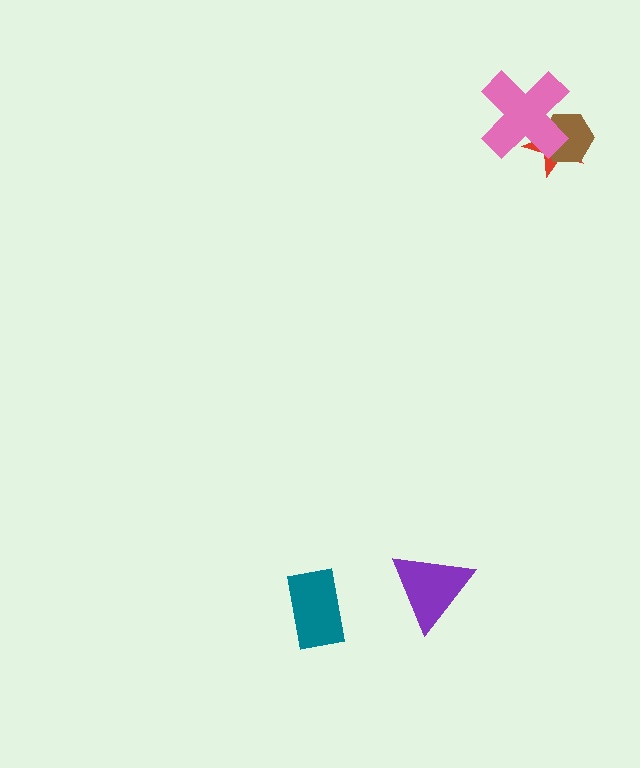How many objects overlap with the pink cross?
2 objects overlap with the pink cross.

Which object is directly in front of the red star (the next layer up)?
The brown hexagon is directly in front of the red star.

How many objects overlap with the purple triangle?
0 objects overlap with the purple triangle.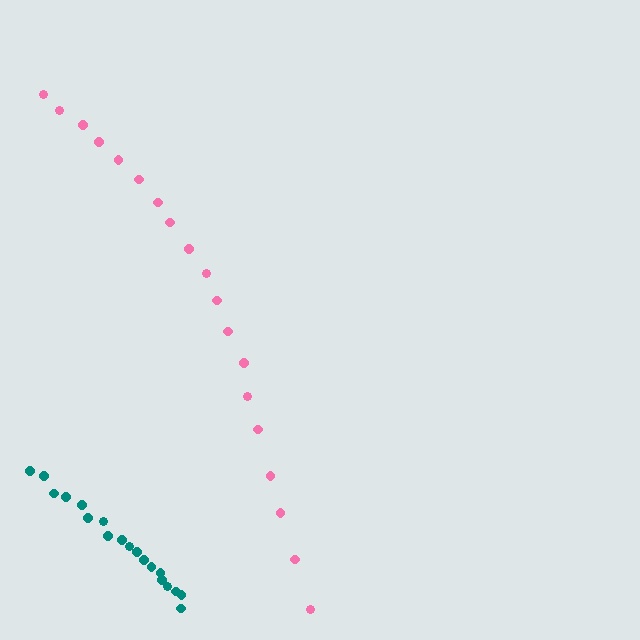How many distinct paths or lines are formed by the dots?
There are 2 distinct paths.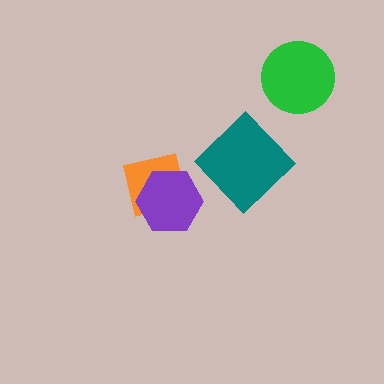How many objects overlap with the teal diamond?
0 objects overlap with the teal diamond.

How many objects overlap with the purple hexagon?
1 object overlaps with the purple hexagon.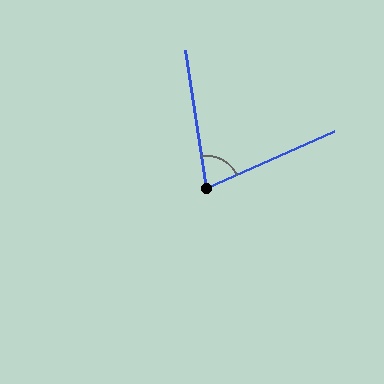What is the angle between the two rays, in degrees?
Approximately 75 degrees.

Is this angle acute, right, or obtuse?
It is acute.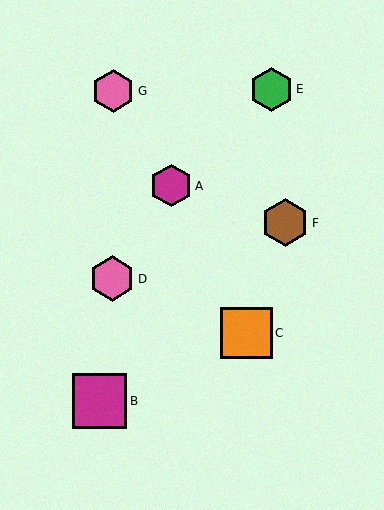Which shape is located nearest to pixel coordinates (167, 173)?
The magenta hexagon (labeled A) at (171, 186) is nearest to that location.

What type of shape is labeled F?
Shape F is a brown hexagon.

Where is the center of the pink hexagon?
The center of the pink hexagon is at (112, 279).